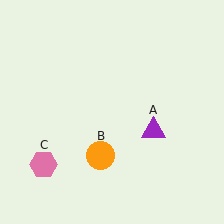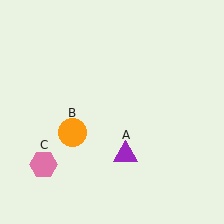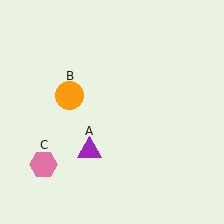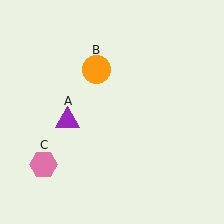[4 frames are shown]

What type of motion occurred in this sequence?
The purple triangle (object A), orange circle (object B) rotated clockwise around the center of the scene.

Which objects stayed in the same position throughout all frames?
Pink hexagon (object C) remained stationary.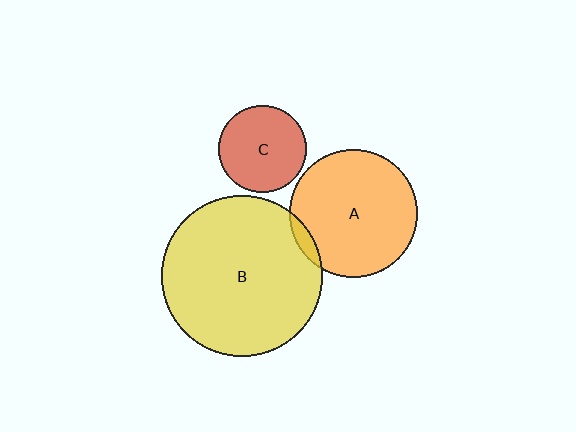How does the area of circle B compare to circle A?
Approximately 1.6 times.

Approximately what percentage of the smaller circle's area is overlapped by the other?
Approximately 5%.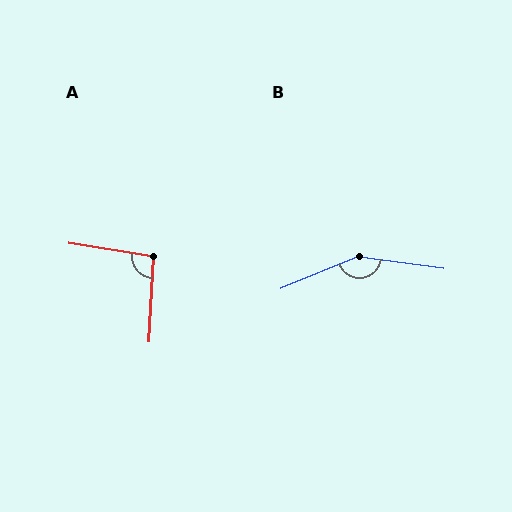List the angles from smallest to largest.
A (96°), B (150°).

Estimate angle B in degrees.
Approximately 150 degrees.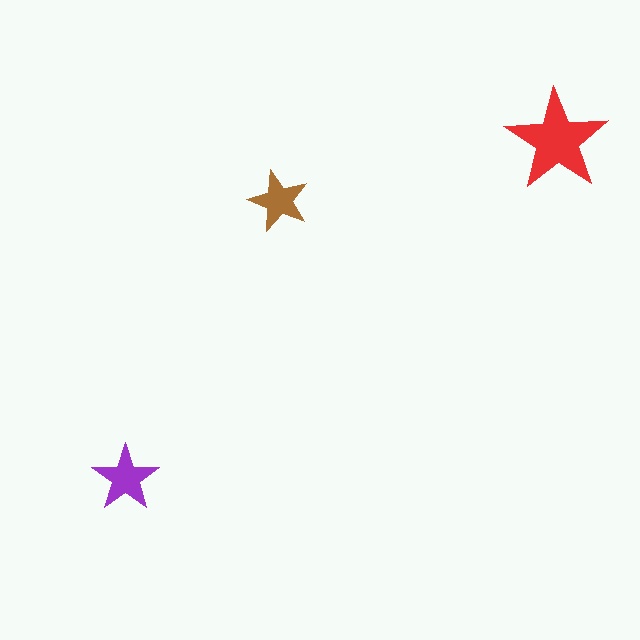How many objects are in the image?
There are 3 objects in the image.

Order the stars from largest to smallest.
the red one, the purple one, the brown one.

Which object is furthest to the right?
The red star is rightmost.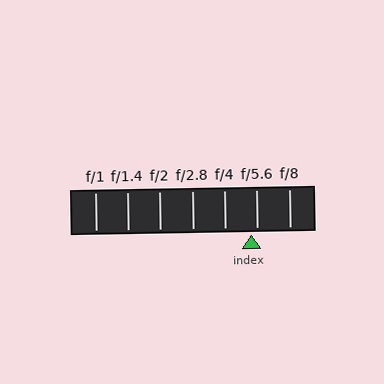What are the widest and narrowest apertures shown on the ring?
The widest aperture shown is f/1 and the narrowest is f/8.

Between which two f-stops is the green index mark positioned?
The index mark is between f/4 and f/5.6.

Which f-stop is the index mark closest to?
The index mark is closest to f/5.6.